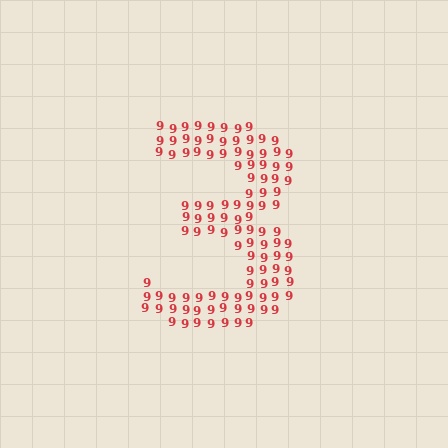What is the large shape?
The large shape is the digit 3.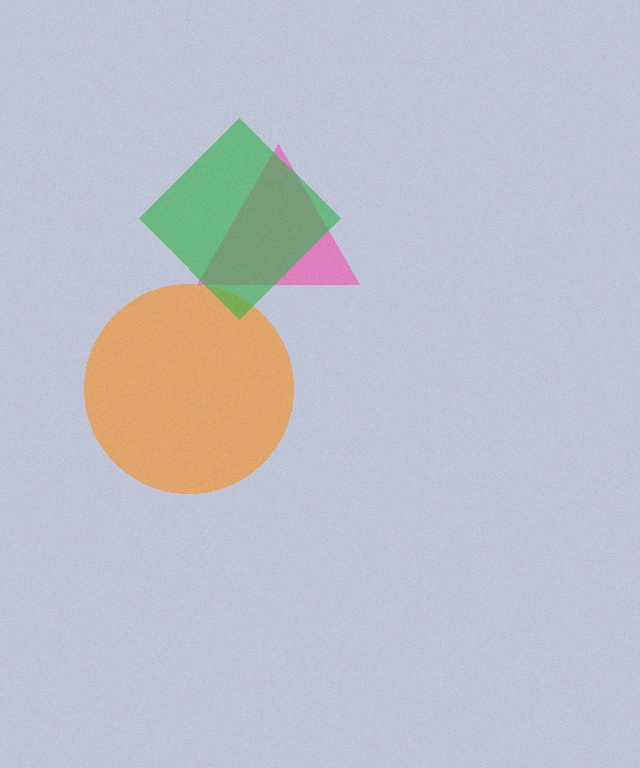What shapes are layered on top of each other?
The layered shapes are: an orange circle, a pink triangle, a green diamond.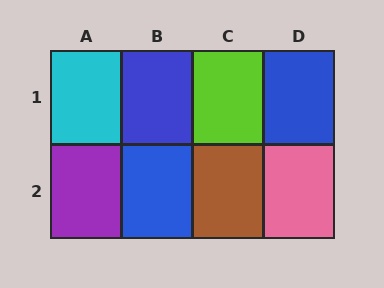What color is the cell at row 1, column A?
Cyan.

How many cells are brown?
1 cell is brown.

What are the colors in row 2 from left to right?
Purple, blue, brown, pink.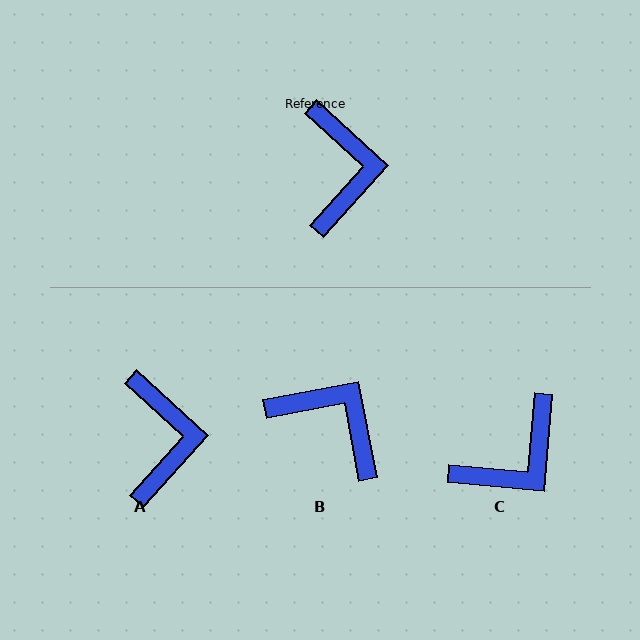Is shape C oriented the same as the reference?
No, it is off by about 53 degrees.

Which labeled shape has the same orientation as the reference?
A.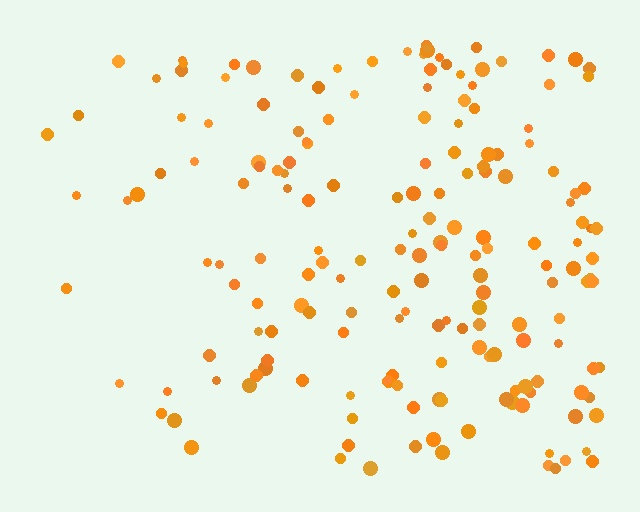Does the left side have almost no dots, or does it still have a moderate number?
Still a moderate number, just noticeably fewer than the right.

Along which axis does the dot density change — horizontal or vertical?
Horizontal.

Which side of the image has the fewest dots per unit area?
The left.